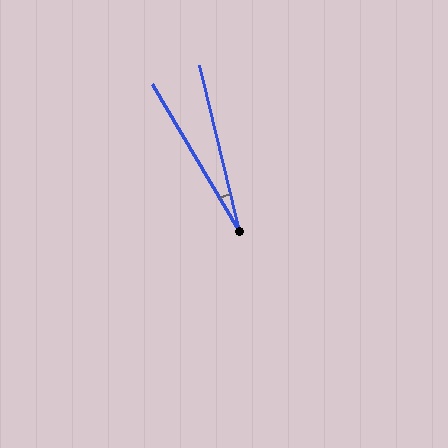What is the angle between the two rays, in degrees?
Approximately 17 degrees.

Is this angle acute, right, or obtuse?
It is acute.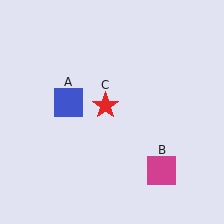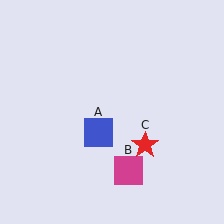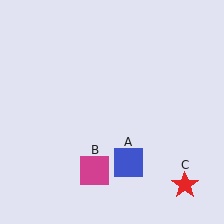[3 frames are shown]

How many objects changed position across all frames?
3 objects changed position: blue square (object A), magenta square (object B), red star (object C).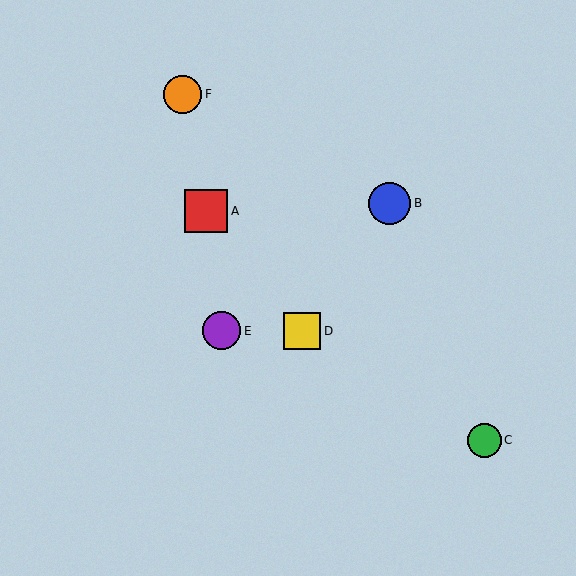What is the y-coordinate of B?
Object B is at y≈203.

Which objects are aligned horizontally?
Objects D, E are aligned horizontally.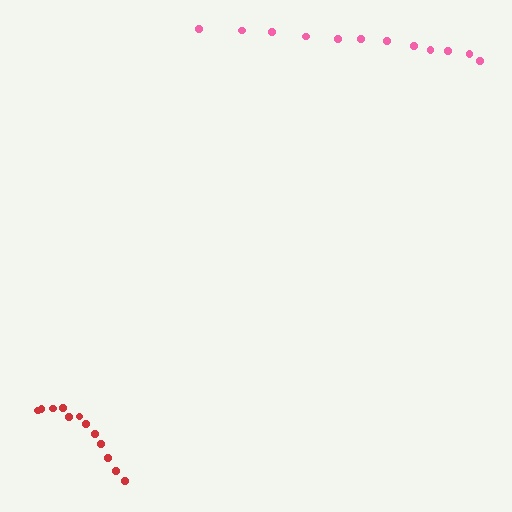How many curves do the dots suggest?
There are 2 distinct paths.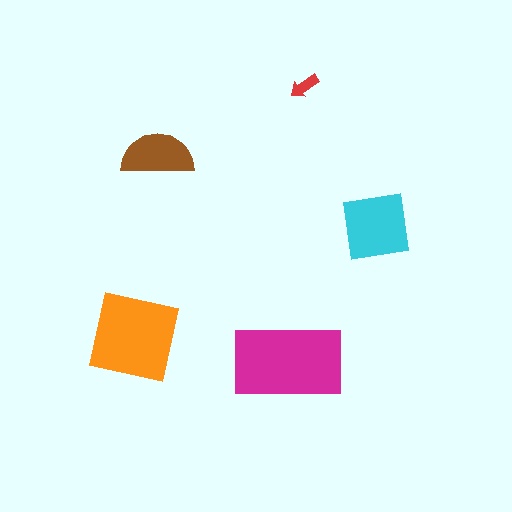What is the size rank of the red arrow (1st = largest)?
5th.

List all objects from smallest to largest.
The red arrow, the brown semicircle, the cyan square, the orange square, the magenta rectangle.